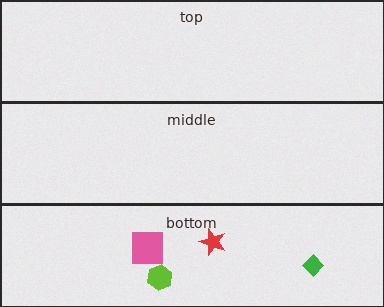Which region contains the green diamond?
The bottom region.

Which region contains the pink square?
The bottom region.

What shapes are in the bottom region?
The green diamond, the pink square, the red star, the lime hexagon.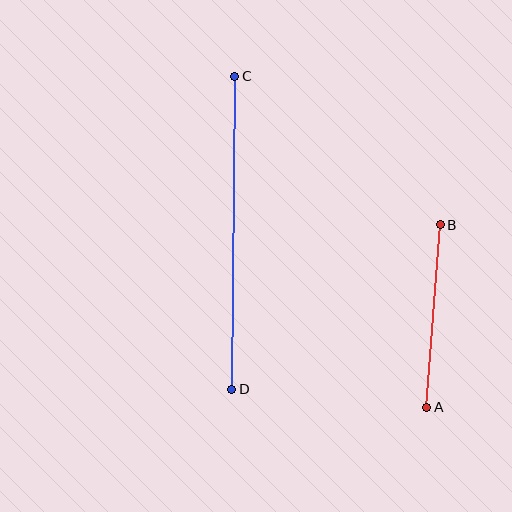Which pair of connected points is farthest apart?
Points C and D are farthest apart.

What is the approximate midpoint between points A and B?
The midpoint is at approximately (433, 316) pixels.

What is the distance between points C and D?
The distance is approximately 313 pixels.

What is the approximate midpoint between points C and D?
The midpoint is at approximately (233, 233) pixels.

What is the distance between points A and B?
The distance is approximately 183 pixels.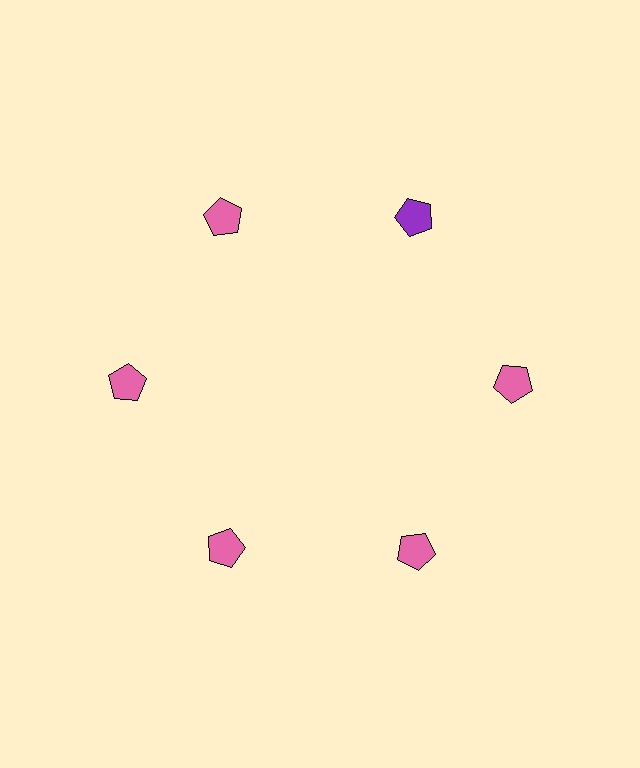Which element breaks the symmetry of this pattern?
The purple pentagon at roughly the 1 o'clock position breaks the symmetry. All other shapes are pink pentagons.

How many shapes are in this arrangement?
There are 6 shapes arranged in a ring pattern.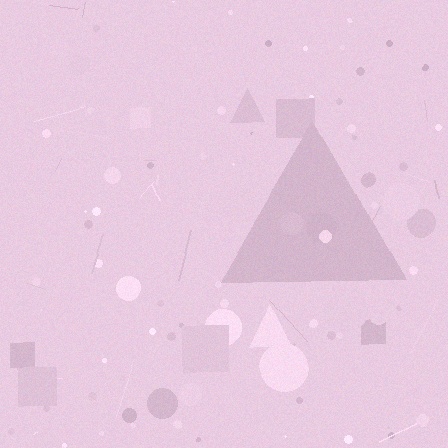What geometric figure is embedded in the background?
A triangle is embedded in the background.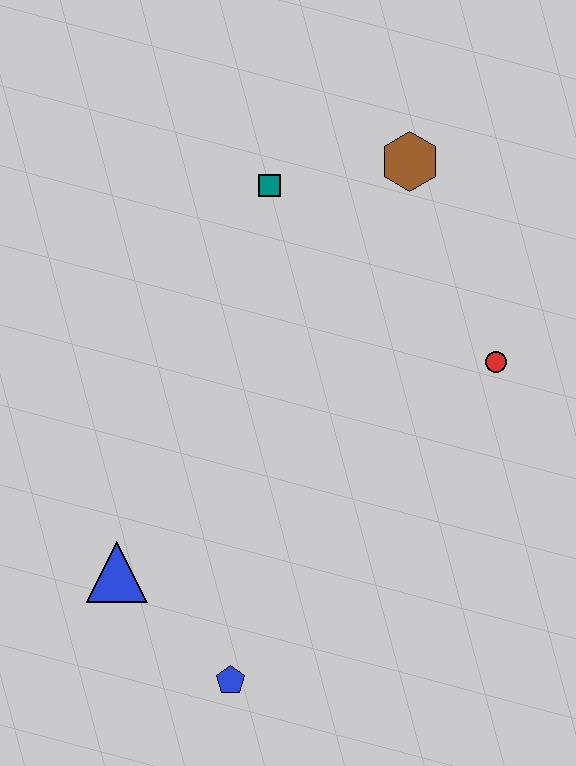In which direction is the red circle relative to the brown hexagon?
The red circle is below the brown hexagon.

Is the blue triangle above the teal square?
No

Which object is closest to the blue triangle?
The blue pentagon is closest to the blue triangle.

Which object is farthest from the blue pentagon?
The brown hexagon is farthest from the blue pentagon.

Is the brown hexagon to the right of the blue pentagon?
Yes